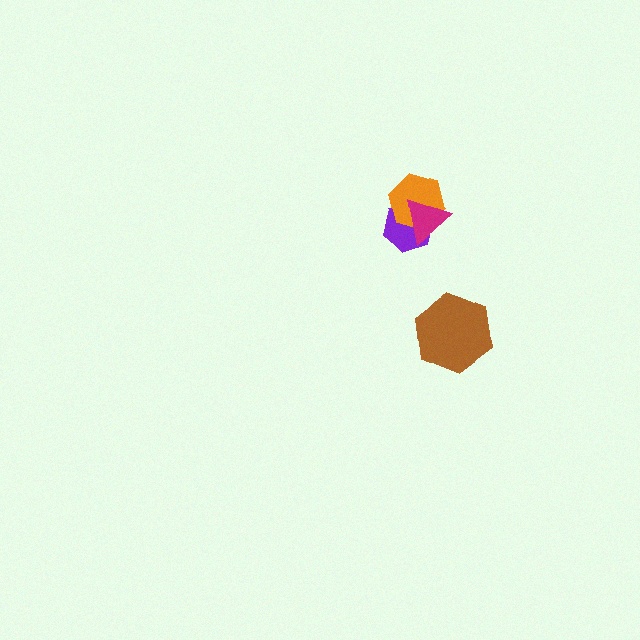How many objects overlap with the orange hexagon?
2 objects overlap with the orange hexagon.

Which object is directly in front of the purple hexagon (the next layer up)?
The orange hexagon is directly in front of the purple hexagon.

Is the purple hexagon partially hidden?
Yes, it is partially covered by another shape.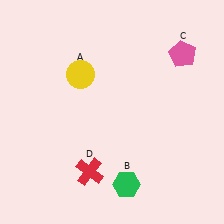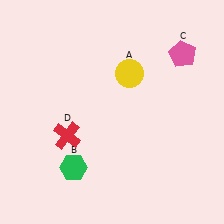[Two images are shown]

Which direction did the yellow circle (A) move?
The yellow circle (A) moved right.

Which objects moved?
The objects that moved are: the yellow circle (A), the green hexagon (B), the red cross (D).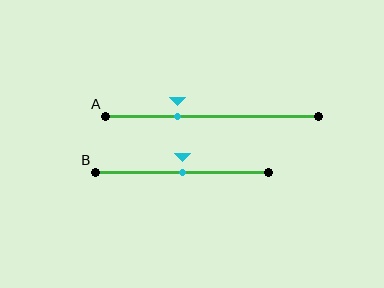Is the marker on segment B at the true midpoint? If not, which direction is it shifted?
Yes, the marker on segment B is at the true midpoint.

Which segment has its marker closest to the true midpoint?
Segment B has its marker closest to the true midpoint.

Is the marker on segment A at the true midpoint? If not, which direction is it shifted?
No, the marker on segment A is shifted to the left by about 16% of the segment length.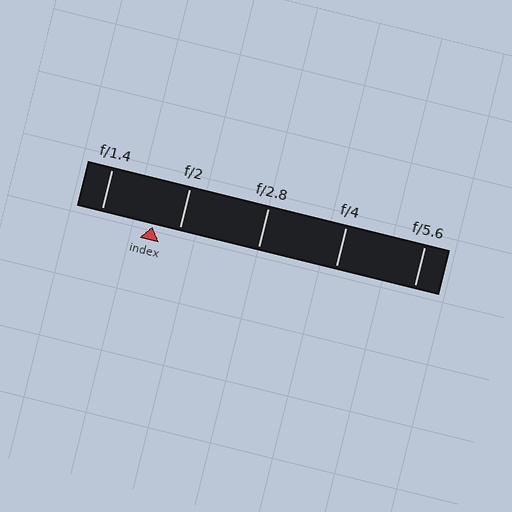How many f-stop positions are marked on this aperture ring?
There are 5 f-stop positions marked.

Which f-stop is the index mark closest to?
The index mark is closest to f/2.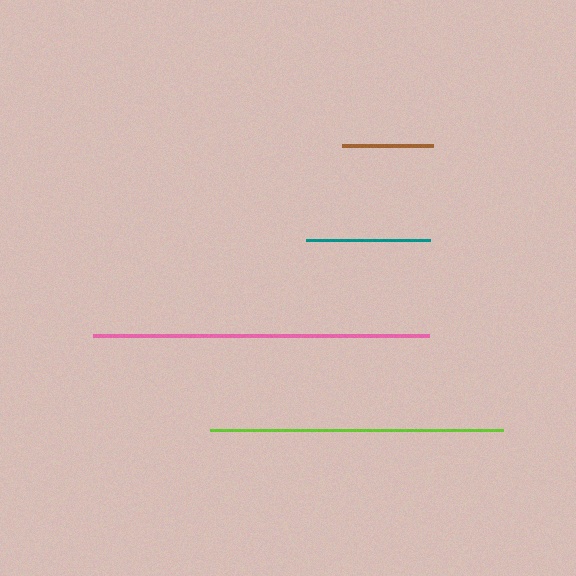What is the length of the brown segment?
The brown segment is approximately 91 pixels long.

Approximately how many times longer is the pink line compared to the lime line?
The pink line is approximately 1.1 times the length of the lime line.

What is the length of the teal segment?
The teal segment is approximately 124 pixels long.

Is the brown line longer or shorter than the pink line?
The pink line is longer than the brown line.